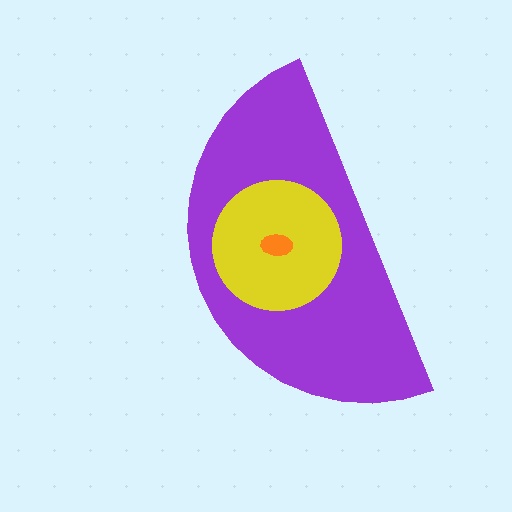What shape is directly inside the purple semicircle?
The yellow circle.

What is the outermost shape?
The purple semicircle.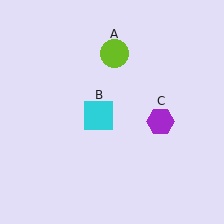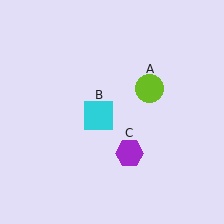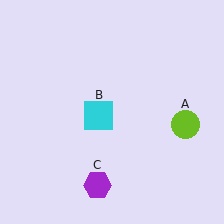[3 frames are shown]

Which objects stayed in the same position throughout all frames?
Cyan square (object B) remained stationary.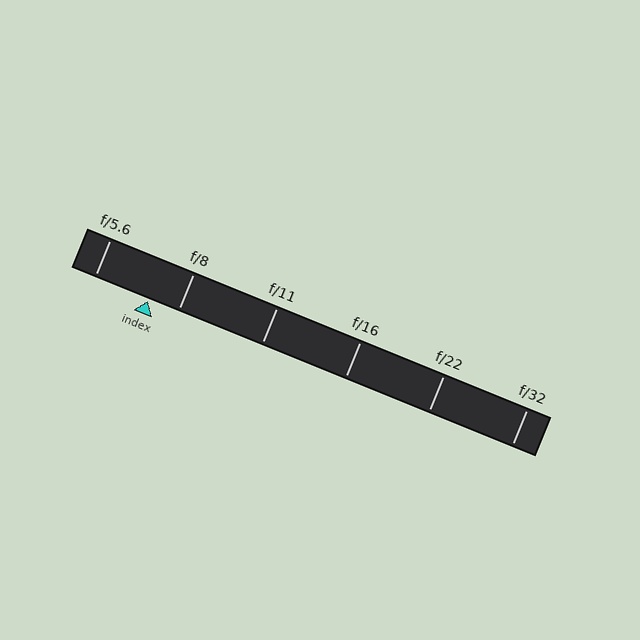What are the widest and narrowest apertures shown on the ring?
The widest aperture shown is f/5.6 and the narrowest is f/32.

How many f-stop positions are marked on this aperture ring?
There are 6 f-stop positions marked.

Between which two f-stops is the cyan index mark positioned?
The index mark is between f/5.6 and f/8.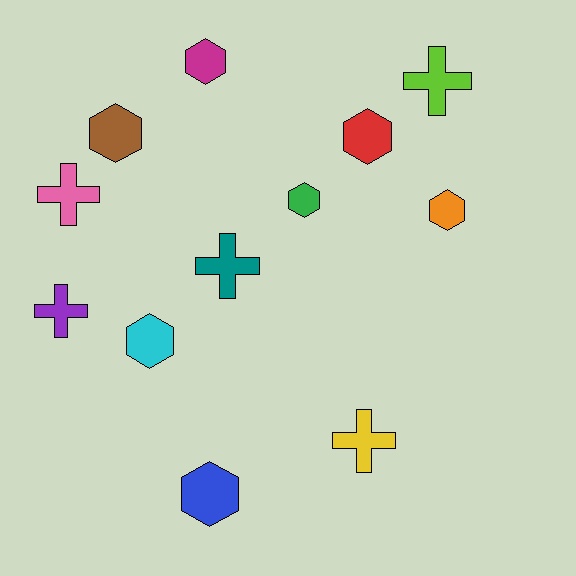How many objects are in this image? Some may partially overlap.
There are 12 objects.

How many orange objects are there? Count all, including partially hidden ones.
There is 1 orange object.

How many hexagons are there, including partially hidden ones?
There are 7 hexagons.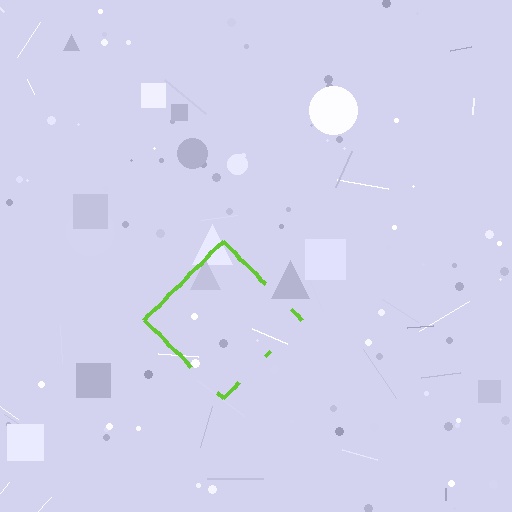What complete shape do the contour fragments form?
The contour fragments form a diamond.